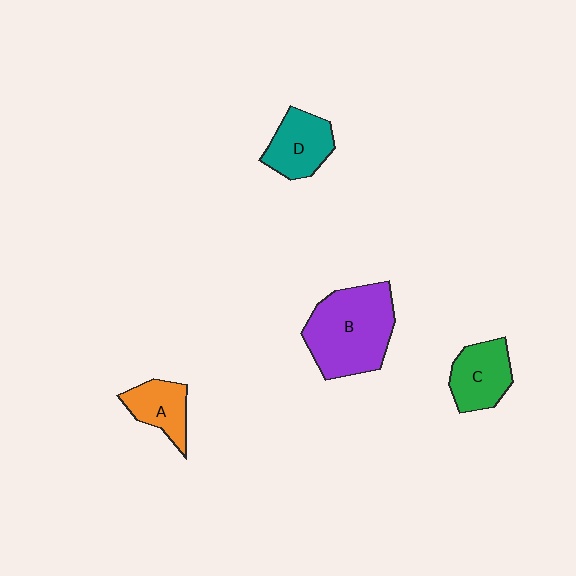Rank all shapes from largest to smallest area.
From largest to smallest: B (purple), C (green), D (teal), A (orange).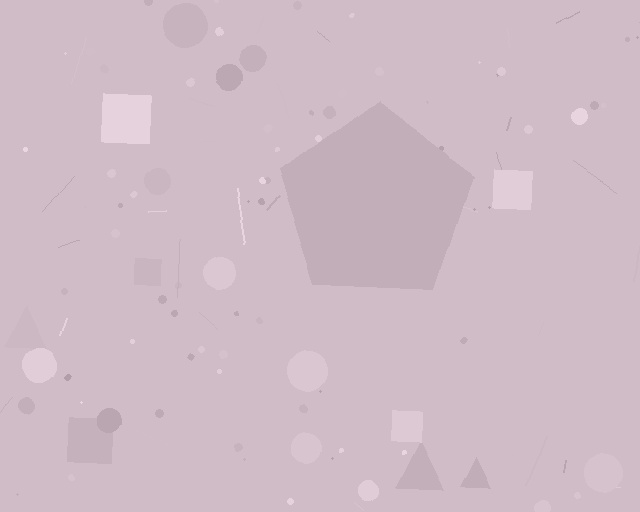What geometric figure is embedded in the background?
A pentagon is embedded in the background.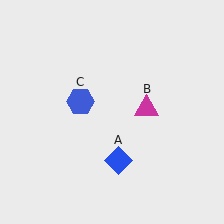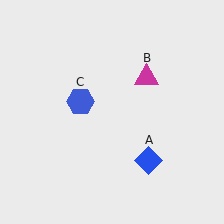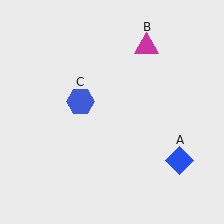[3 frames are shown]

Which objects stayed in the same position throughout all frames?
Blue hexagon (object C) remained stationary.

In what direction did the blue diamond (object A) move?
The blue diamond (object A) moved right.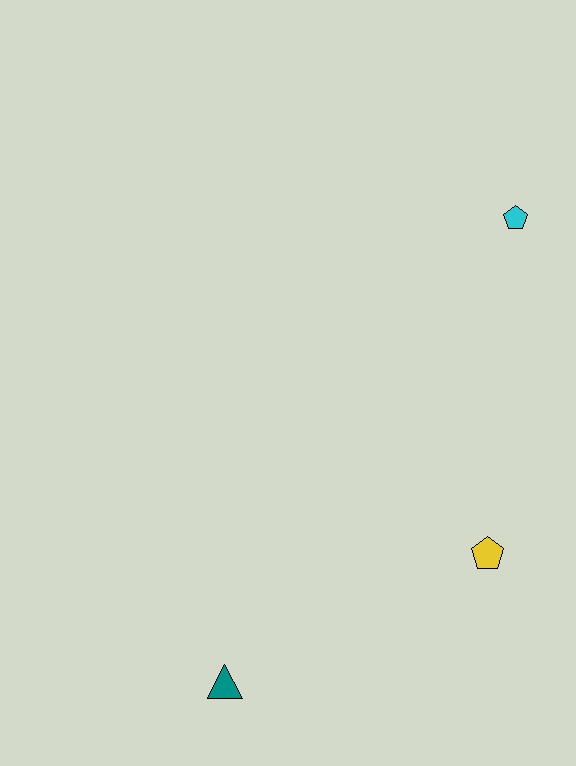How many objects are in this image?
There are 3 objects.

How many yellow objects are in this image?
There is 1 yellow object.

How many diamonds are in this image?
There are no diamonds.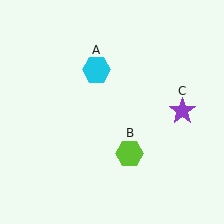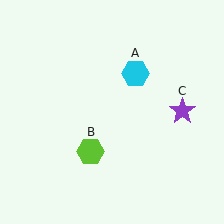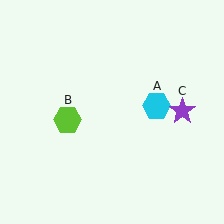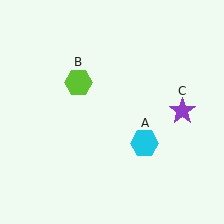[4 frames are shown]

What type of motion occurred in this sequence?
The cyan hexagon (object A), lime hexagon (object B) rotated clockwise around the center of the scene.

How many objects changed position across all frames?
2 objects changed position: cyan hexagon (object A), lime hexagon (object B).